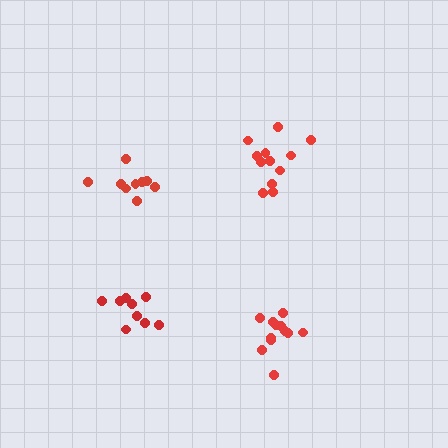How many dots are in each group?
Group 1: 12 dots, Group 2: 9 dots, Group 3: 10 dots, Group 4: 12 dots (43 total).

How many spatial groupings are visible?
There are 4 spatial groupings.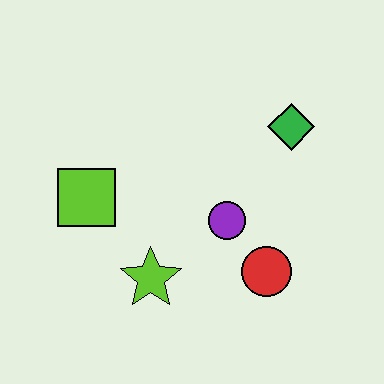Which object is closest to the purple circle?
The red circle is closest to the purple circle.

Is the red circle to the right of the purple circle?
Yes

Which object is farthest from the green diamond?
The lime square is farthest from the green diamond.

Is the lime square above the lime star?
Yes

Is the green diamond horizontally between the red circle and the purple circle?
No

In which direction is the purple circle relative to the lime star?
The purple circle is to the right of the lime star.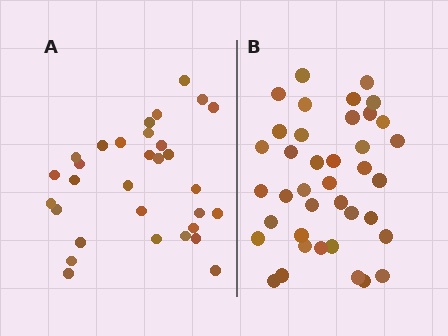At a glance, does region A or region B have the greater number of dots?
Region B (the right region) has more dots.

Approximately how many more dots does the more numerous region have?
Region B has roughly 8 or so more dots than region A.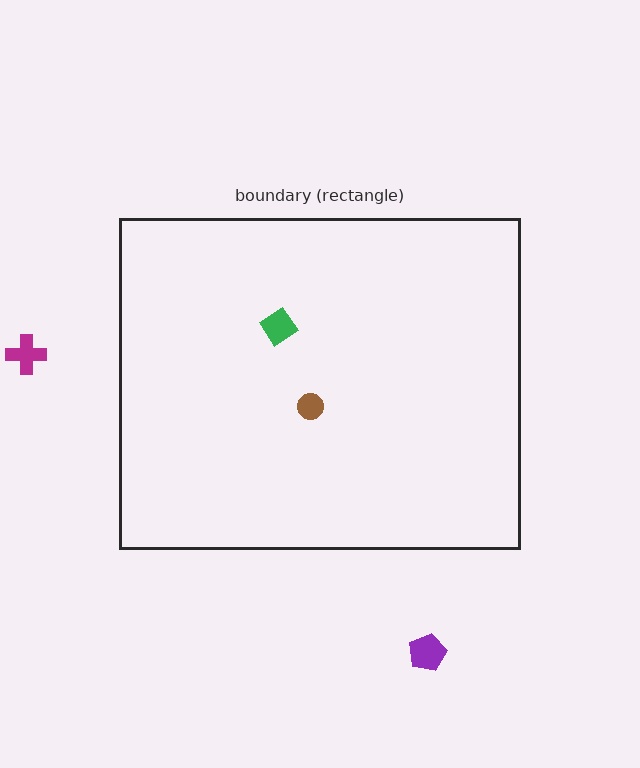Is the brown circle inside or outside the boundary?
Inside.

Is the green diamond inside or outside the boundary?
Inside.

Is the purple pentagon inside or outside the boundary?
Outside.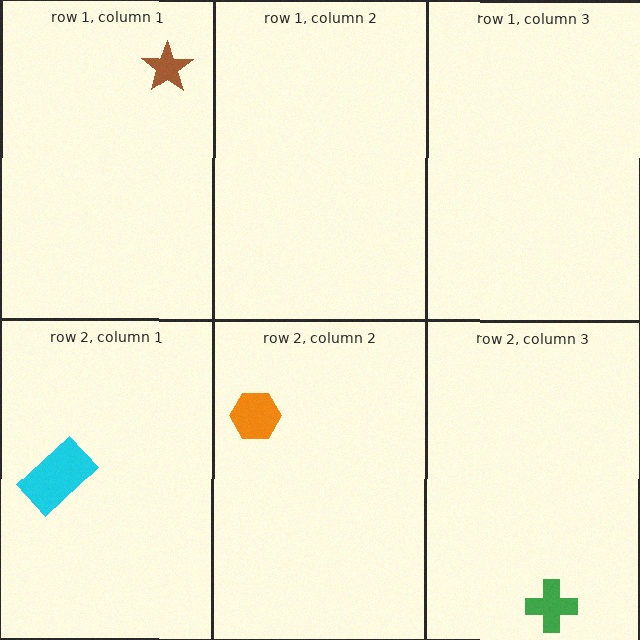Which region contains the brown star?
The row 1, column 1 region.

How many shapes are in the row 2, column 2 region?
1.